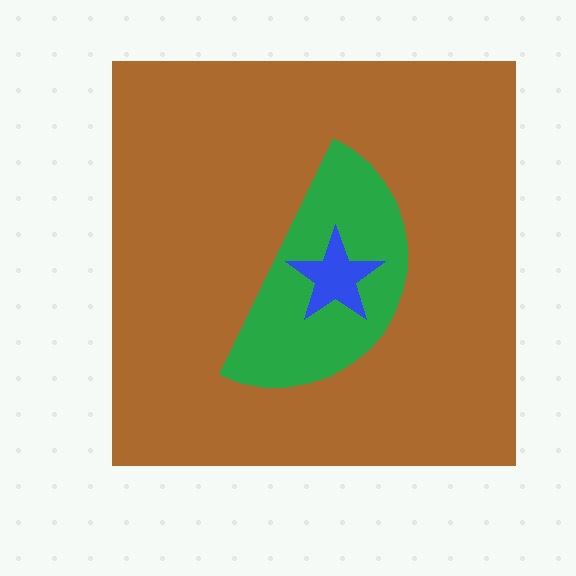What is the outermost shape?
The brown square.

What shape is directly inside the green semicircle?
The blue star.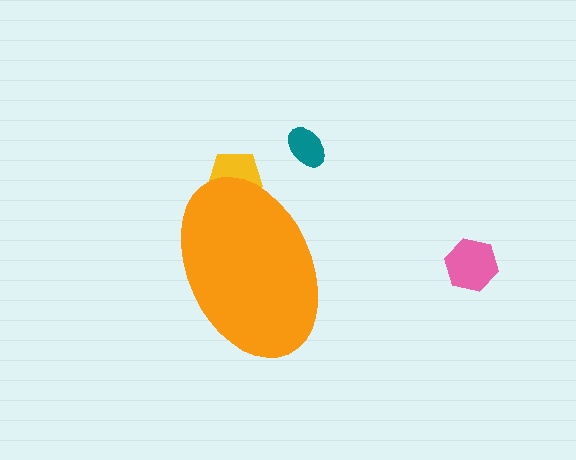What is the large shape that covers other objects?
An orange ellipse.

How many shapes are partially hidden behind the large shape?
1 shape is partially hidden.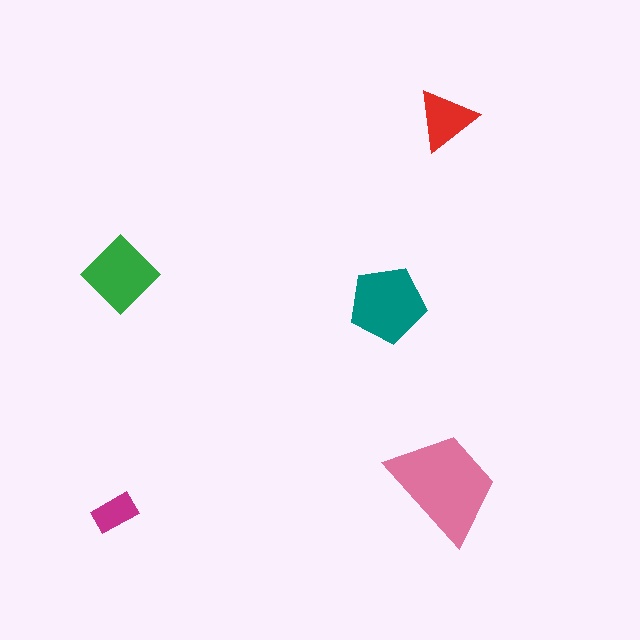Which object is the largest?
The pink trapezoid.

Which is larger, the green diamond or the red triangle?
The green diamond.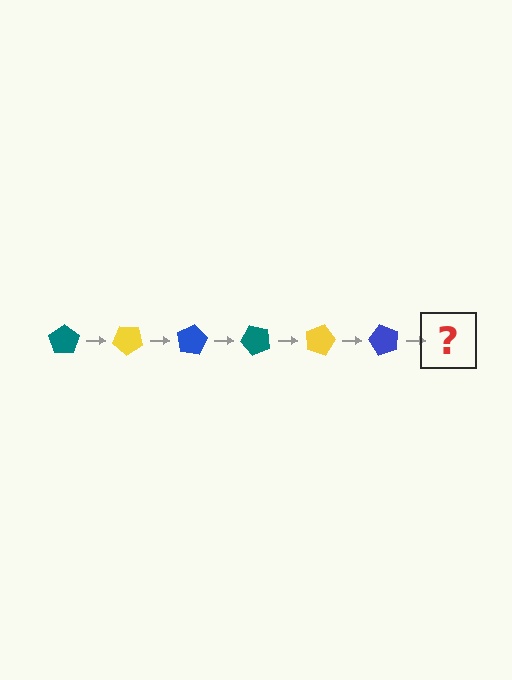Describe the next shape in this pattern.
It should be a teal pentagon, rotated 240 degrees from the start.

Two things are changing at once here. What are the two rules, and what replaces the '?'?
The two rules are that it rotates 40 degrees each step and the color cycles through teal, yellow, and blue. The '?' should be a teal pentagon, rotated 240 degrees from the start.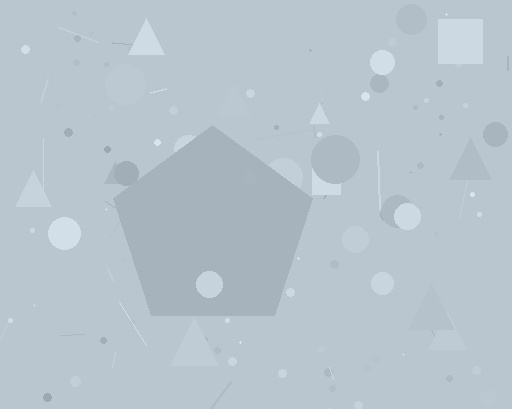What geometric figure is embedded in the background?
A pentagon is embedded in the background.